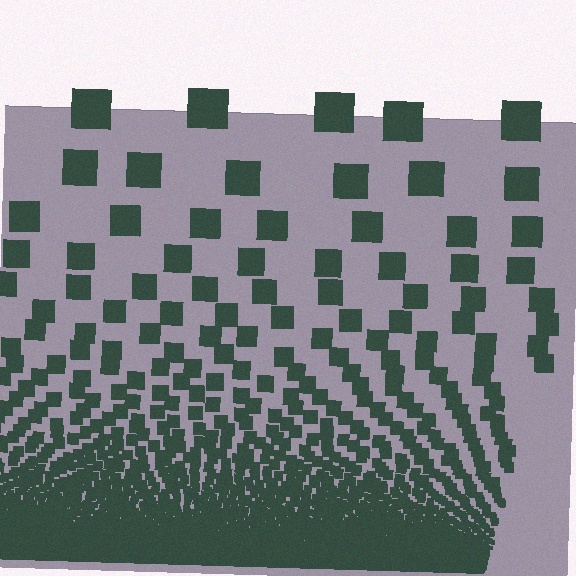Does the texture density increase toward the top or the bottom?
Density increases toward the bottom.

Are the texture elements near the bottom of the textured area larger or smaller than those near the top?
Smaller. The gradient is inverted — elements near the bottom are smaller and denser.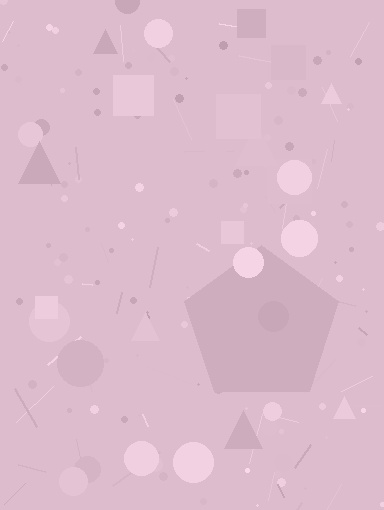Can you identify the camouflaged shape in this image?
The camouflaged shape is a pentagon.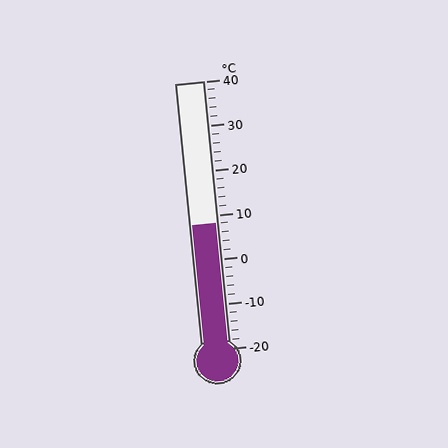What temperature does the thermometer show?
The thermometer shows approximately 8°C.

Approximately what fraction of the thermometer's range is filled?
The thermometer is filled to approximately 45% of its range.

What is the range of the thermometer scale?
The thermometer scale ranges from -20°C to 40°C.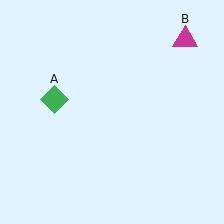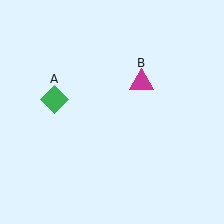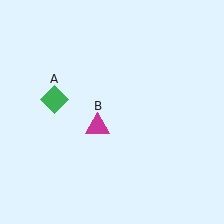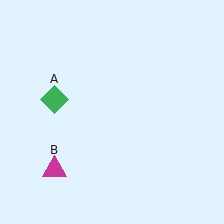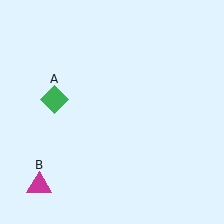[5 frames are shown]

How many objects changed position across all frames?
1 object changed position: magenta triangle (object B).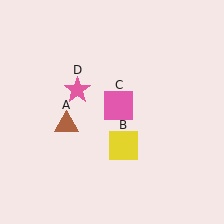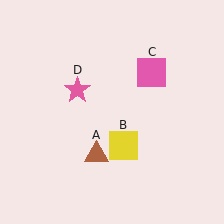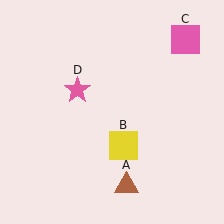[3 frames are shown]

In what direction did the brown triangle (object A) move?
The brown triangle (object A) moved down and to the right.